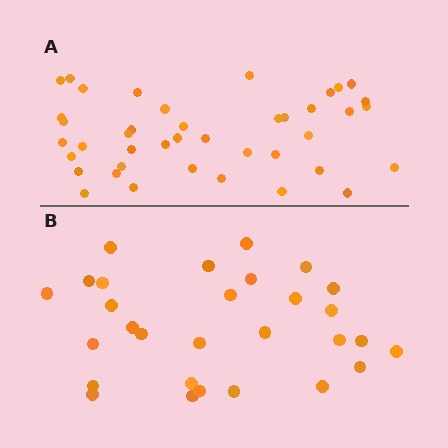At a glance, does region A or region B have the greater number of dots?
Region A (the top region) has more dots.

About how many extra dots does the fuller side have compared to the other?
Region A has roughly 12 or so more dots than region B.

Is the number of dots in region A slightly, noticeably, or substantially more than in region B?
Region A has noticeably more, but not dramatically so. The ratio is roughly 1.4 to 1.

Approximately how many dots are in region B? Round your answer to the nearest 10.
About 30 dots. (The exact count is 29, which rounds to 30.)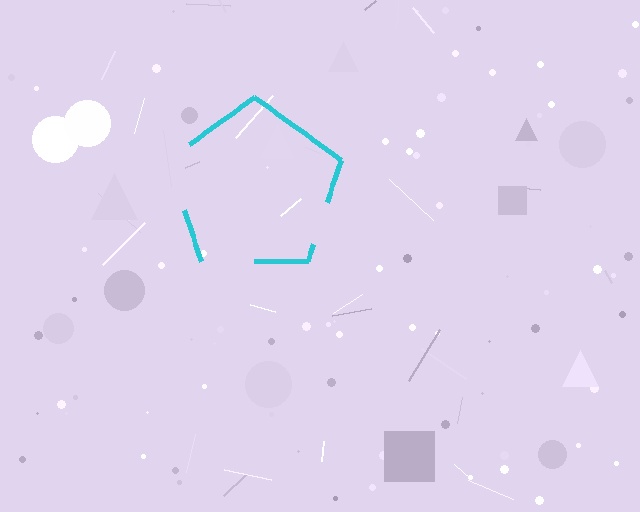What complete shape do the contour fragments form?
The contour fragments form a pentagon.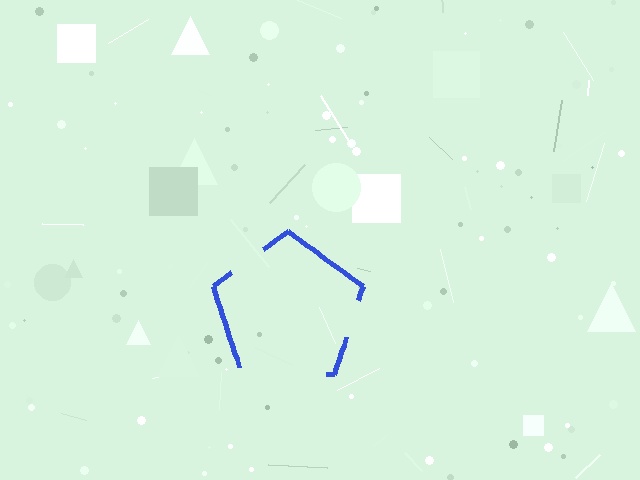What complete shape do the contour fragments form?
The contour fragments form a pentagon.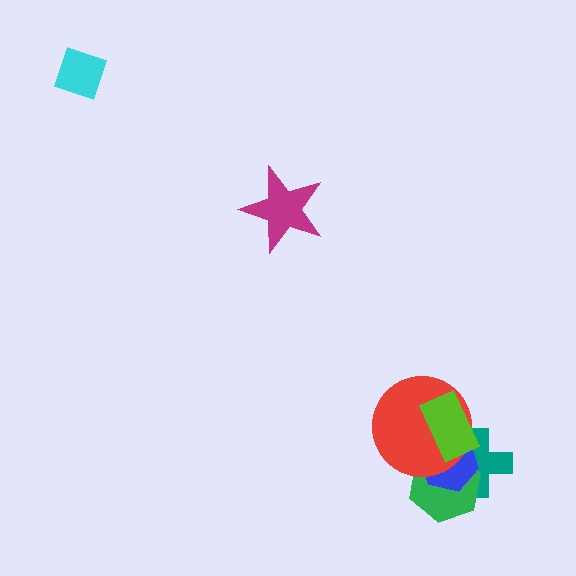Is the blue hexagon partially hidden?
Yes, it is partially covered by another shape.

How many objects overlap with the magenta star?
0 objects overlap with the magenta star.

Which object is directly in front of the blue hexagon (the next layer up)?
The red circle is directly in front of the blue hexagon.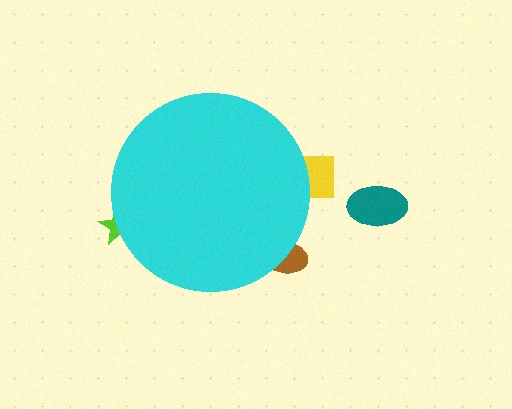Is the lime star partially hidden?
Yes, the lime star is partially hidden behind the cyan circle.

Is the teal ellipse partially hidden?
No, the teal ellipse is fully visible.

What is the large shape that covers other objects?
A cyan circle.